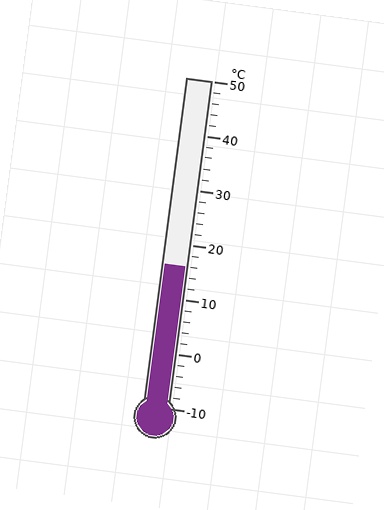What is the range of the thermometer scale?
The thermometer scale ranges from -10°C to 50°C.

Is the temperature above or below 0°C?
The temperature is above 0°C.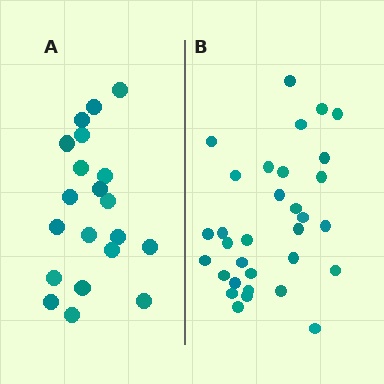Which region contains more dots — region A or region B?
Region B (the right region) has more dots.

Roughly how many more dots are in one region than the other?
Region B has roughly 12 or so more dots than region A.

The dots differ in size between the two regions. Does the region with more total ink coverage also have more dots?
No. Region A has more total ink coverage because its dots are larger, but region B actually contains more individual dots. Total area can be misleading — the number of items is what matters here.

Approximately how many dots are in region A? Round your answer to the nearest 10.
About 20 dots.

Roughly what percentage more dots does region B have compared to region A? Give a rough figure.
About 60% more.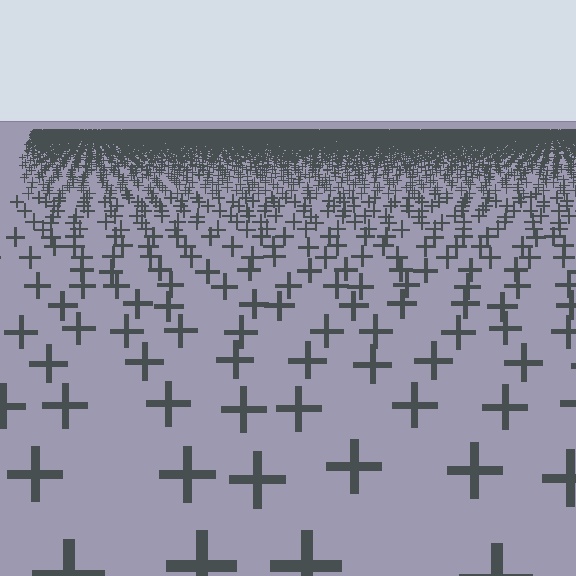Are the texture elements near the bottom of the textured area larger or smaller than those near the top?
Larger. Near the bottom, elements are closer to the viewer and appear at a bigger on-screen size.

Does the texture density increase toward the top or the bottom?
Density increases toward the top.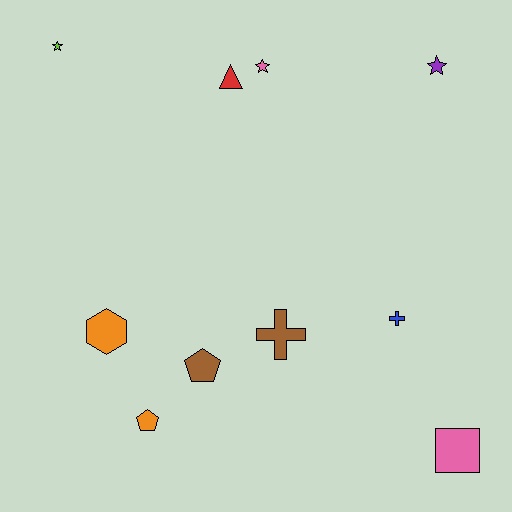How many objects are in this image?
There are 10 objects.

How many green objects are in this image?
There are no green objects.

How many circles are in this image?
There are no circles.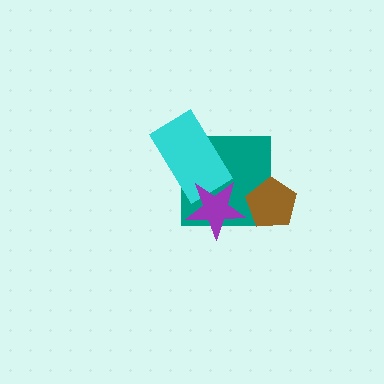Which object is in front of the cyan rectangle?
The purple star is in front of the cyan rectangle.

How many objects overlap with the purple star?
2 objects overlap with the purple star.